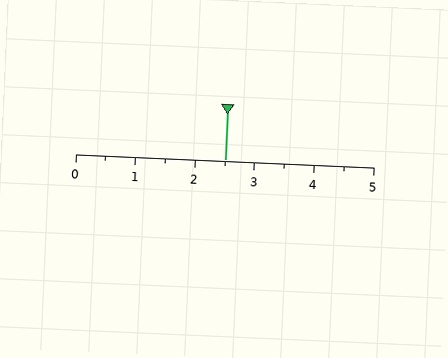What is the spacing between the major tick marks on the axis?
The major ticks are spaced 1 apart.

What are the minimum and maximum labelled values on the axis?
The axis runs from 0 to 5.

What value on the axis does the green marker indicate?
The marker indicates approximately 2.5.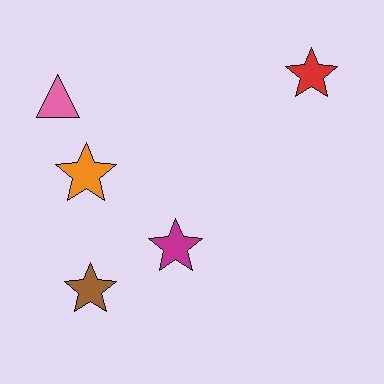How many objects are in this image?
There are 5 objects.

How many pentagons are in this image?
There are no pentagons.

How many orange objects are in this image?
There is 1 orange object.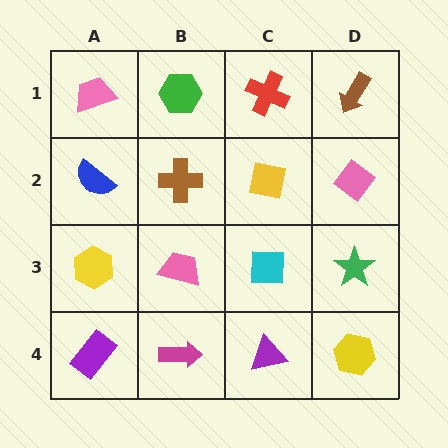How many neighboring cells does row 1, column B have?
3.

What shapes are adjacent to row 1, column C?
A yellow square (row 2, column C), a green hexagon (row 1, column B), a brown arrow (row 1, column D).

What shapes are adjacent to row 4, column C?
A cyan square (row 3, column C), a magenta arrow (row 4, column B), a yellow hexagon (row 4, column D).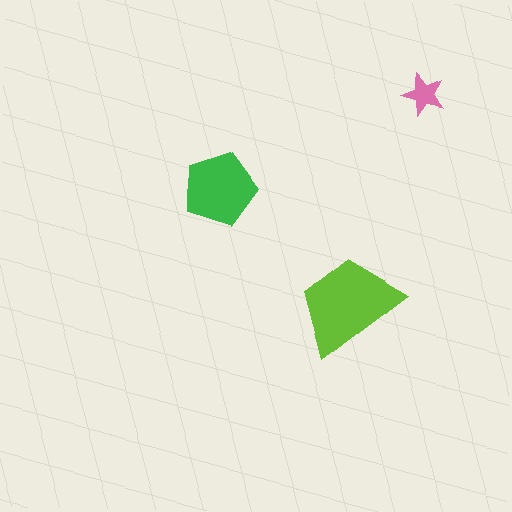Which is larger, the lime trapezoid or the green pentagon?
The lime trapezoid.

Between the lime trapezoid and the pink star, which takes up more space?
The lime trapezoid.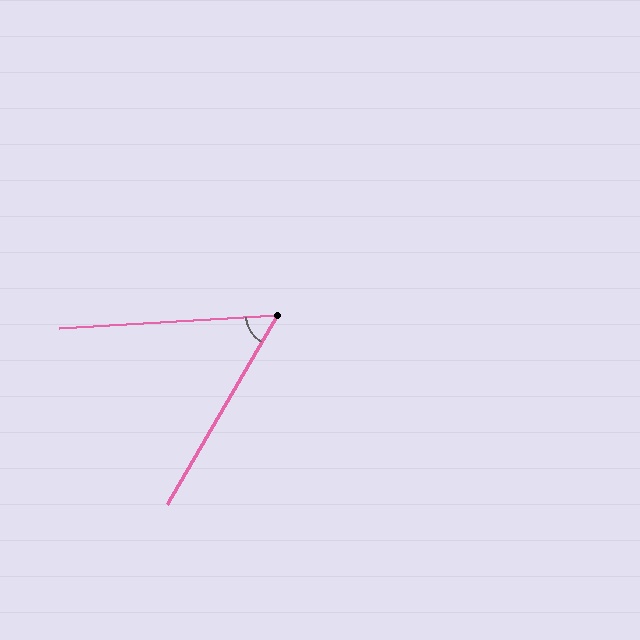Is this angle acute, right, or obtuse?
It is acute.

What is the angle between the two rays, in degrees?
Approximately 56 degrees.